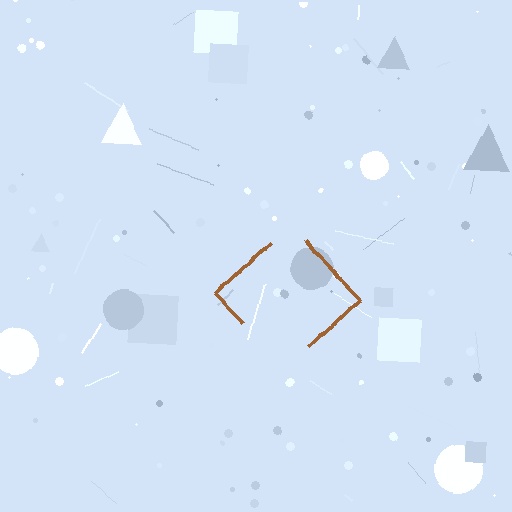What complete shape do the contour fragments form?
The contour fragments form a diamond.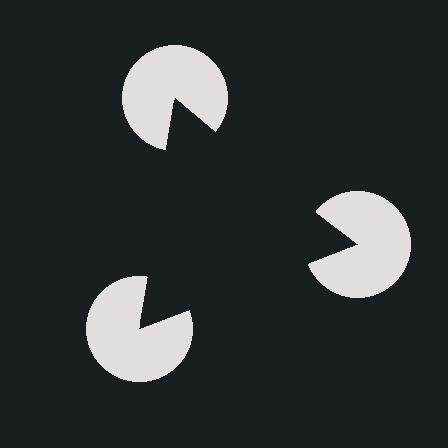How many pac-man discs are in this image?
There are 3 — one at each vertex of the illusory triangle.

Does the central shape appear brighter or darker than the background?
It typically appears slightly darker than the background, even though no actual brightness change is drawn.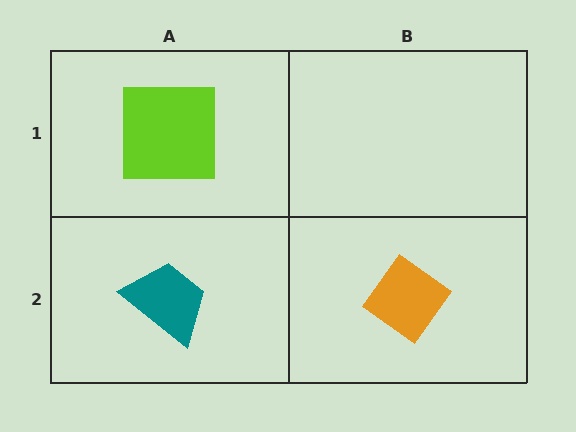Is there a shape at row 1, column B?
No, that cell is empty.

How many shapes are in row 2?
2 shapes.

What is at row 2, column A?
A teal trapezoid.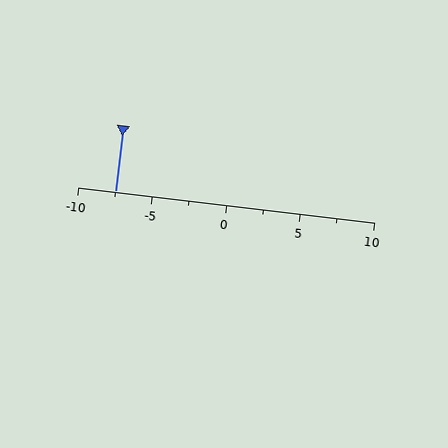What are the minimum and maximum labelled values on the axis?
The axis runs from -10 to 10.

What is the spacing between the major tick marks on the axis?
The major ticks are spaced 5 apart.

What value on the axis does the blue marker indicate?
The marker indicates approximately -7.5.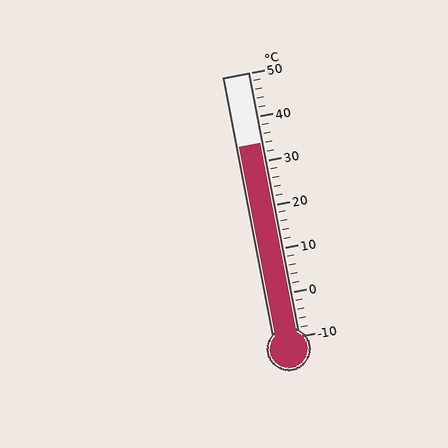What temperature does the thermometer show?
The thermometer shows approximately 34°C.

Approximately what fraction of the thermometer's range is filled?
The thermometer is filled to approximately 75% of its range.